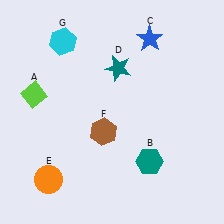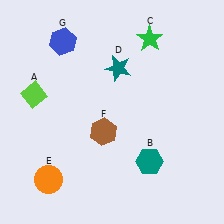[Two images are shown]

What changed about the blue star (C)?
In Image 1, C is blue. In Image 2, it changed to green.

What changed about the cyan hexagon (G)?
In Image 1, G is cyan. In Image 2, it changed to blue.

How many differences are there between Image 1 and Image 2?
There are 2 differences between the two images.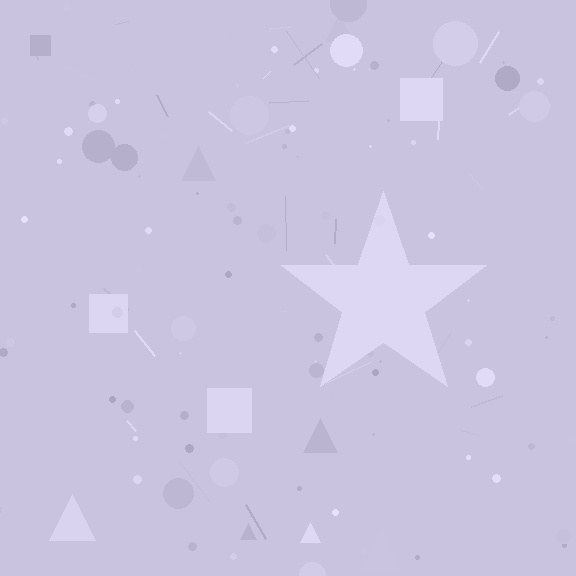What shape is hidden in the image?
A star is hidden in the image.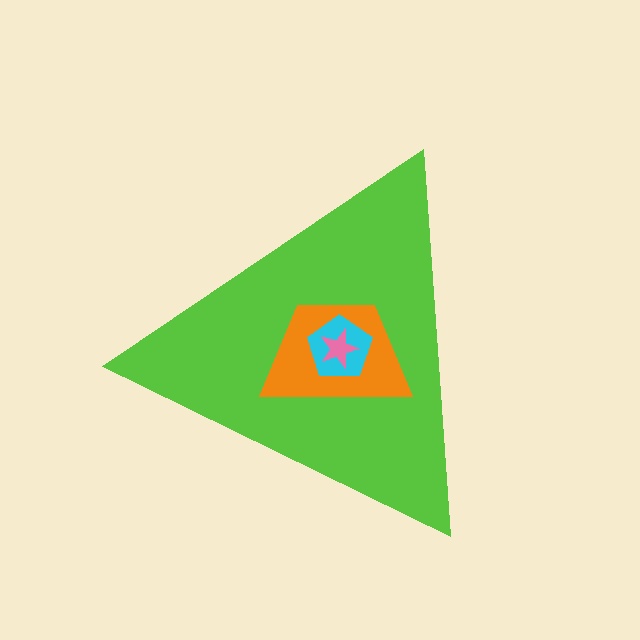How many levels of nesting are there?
4.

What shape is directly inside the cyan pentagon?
The pink star.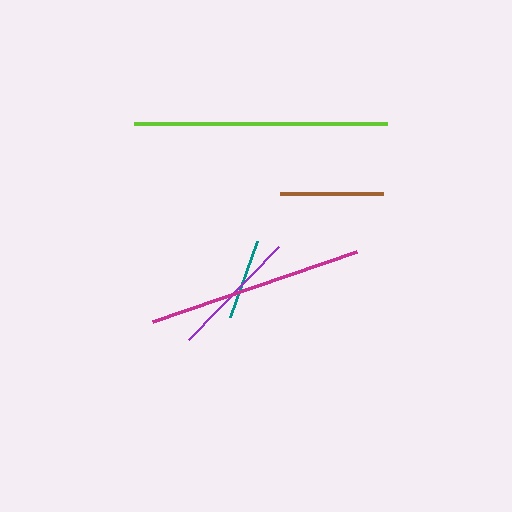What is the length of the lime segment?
The lime segment is approximately 254 pixels long.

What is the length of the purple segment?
The purple segment is approximately 129 pixels long.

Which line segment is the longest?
The lime line is the longest at approximately 254 pixels.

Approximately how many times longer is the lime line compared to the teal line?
The lime line is approximately 3.2 times the length of the teal line.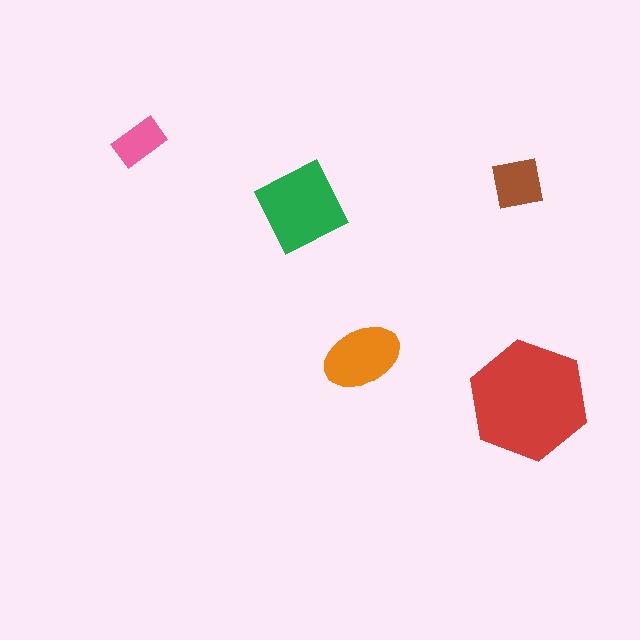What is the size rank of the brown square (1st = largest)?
4th.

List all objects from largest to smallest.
The red hexagon, the green diamond, the orange ellipse, the brown square, the pink rectangle.